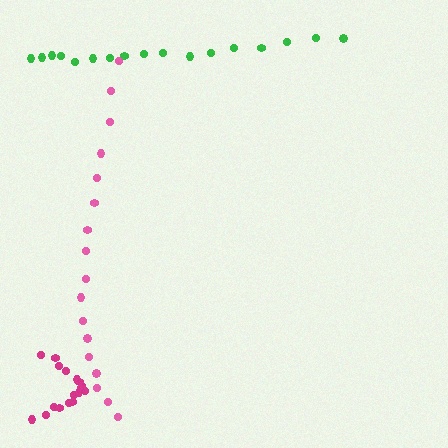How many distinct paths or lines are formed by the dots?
There are 3 distinct paths.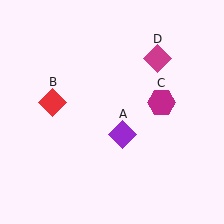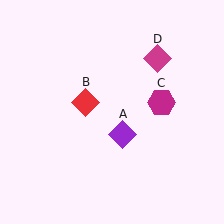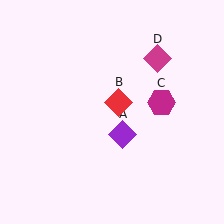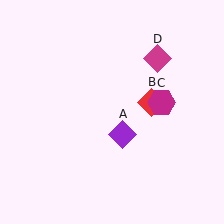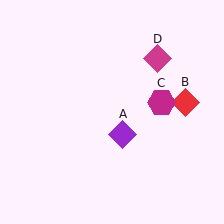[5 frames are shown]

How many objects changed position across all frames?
1 object changed position: red diamond (object B).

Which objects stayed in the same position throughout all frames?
Purple diamond (object A) and magenta hexagon (object C) and magenta diamond (object D) remained stationary.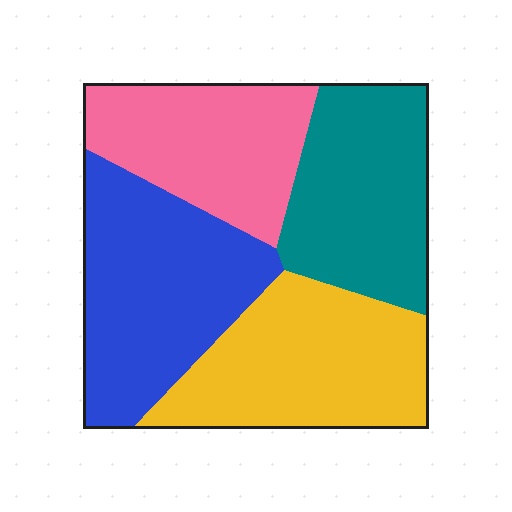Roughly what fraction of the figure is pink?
Pink takes up between a sixth and a third of the figure.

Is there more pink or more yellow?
Yellow.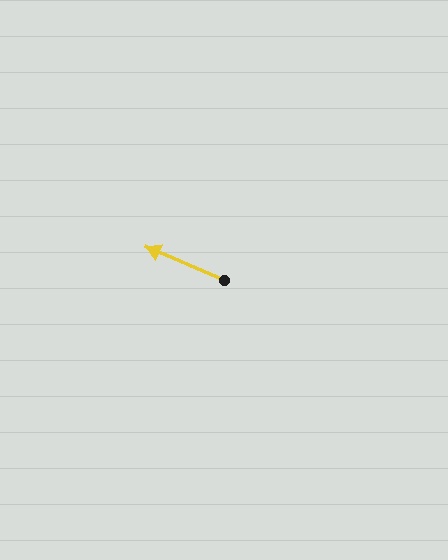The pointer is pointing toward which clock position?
Roughly 10 o'clock.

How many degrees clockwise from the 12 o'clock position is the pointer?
Approximately 293 degrees.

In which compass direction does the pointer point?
Northwest.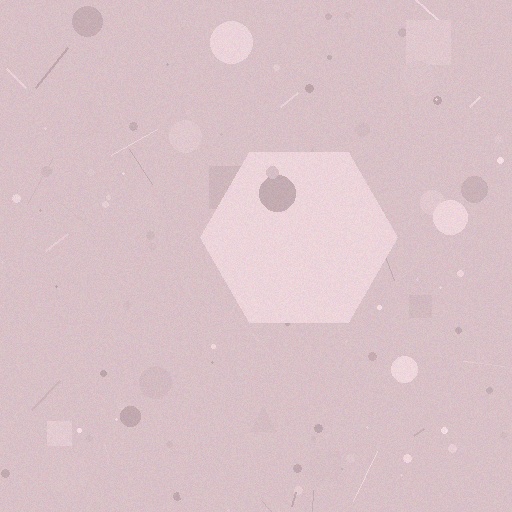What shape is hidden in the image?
A hexagon is hidden in the image.